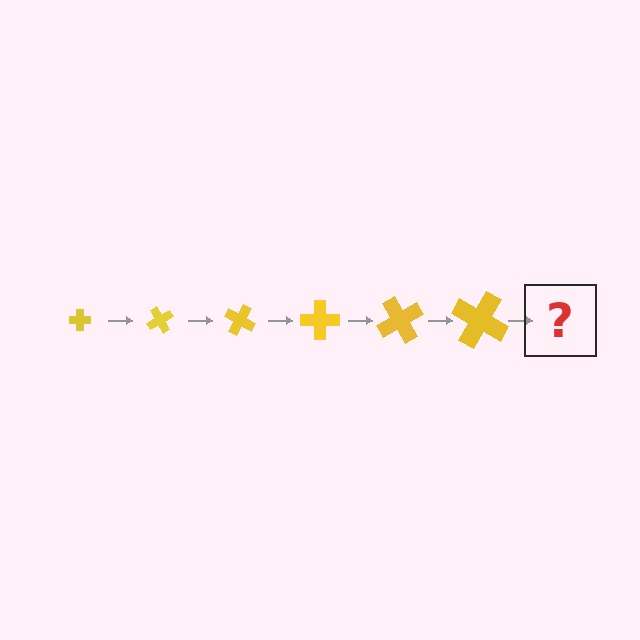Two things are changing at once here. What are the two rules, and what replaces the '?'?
The two rules are that the cross grows larger each step and it rotates 60 degrees each step. The '?' should be a cross, larger than the previous one and rotated 360 degrees from the start.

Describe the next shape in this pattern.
It should be a cross, larger than the previous one and rotated 360 degrees from the start.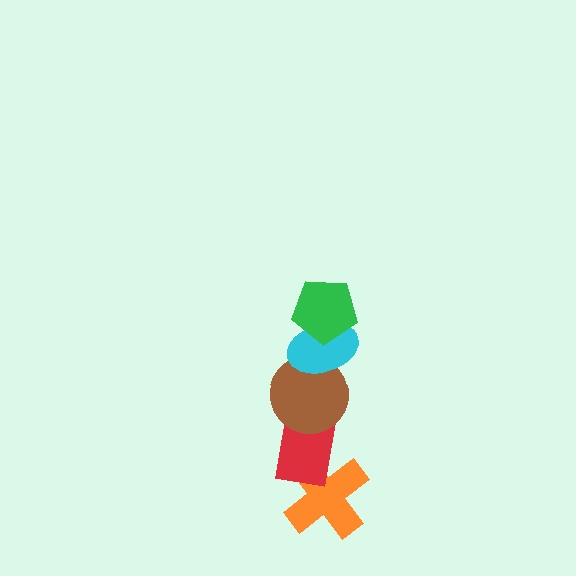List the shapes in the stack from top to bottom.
From top to bottom: the green pentagon, the cyan ellipse, the brown circle, the red rectangle, the orange cross.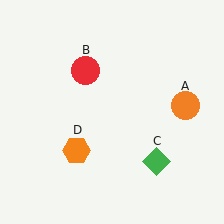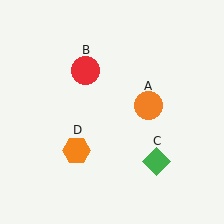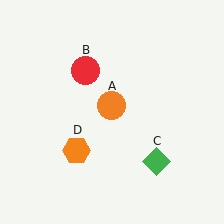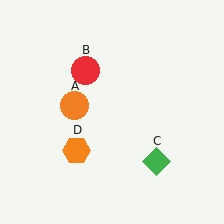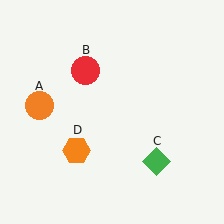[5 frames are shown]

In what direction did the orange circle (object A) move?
The orange circle (object A) moved left.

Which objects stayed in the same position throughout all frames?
Red circle (object B) and green diamond (object C) and orange hexagon (object D) remained stationary.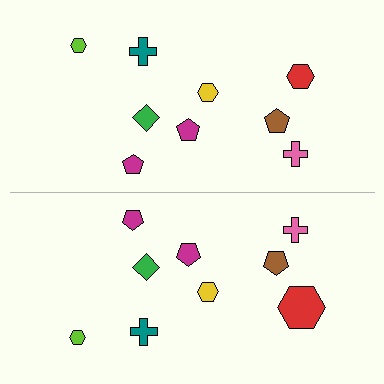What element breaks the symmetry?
The red hexagon on the bottom side has a different size than its mirror counterpart.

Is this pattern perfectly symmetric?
No, the pattern is not perfectly symmetric. The red hexagon on the bottom side has a different size than its mirror counterpart.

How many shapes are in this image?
There are 18 shapes in this image.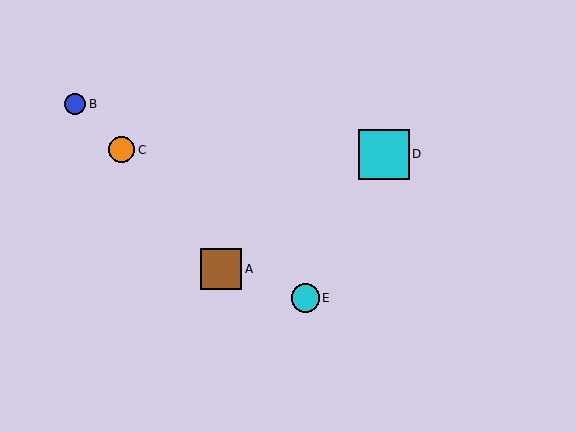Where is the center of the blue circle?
The center of the blue circle is at (75, 104).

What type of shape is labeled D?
Shape D is a cyan square.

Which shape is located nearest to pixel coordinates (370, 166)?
The cyan square (labeled D) at (384, 154) is nearest to that location.